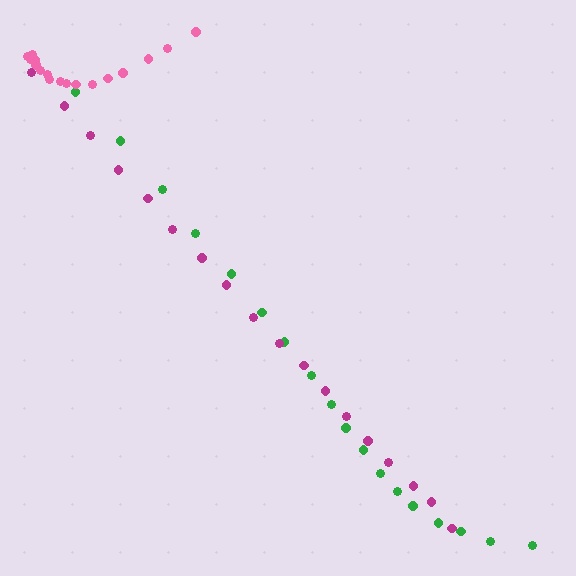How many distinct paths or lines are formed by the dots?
There are 3 distinct paths.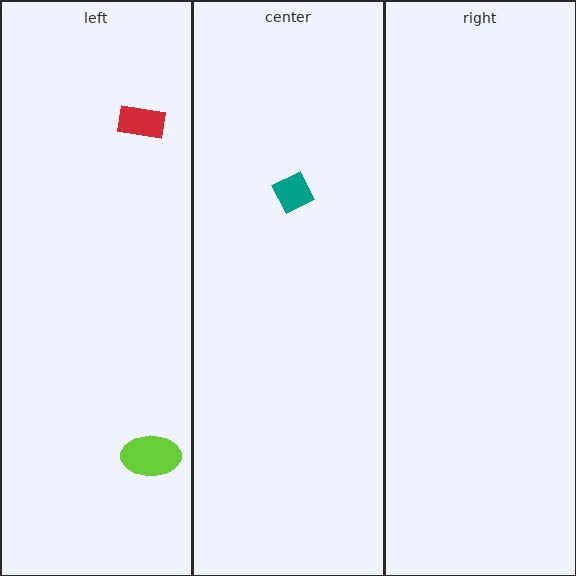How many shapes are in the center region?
1.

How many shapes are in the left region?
2.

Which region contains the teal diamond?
The center region.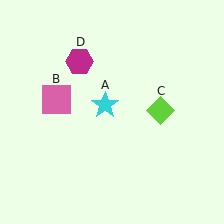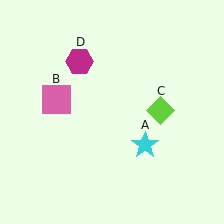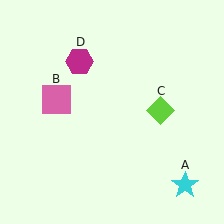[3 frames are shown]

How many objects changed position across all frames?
1 object changed position: cyan star (object A).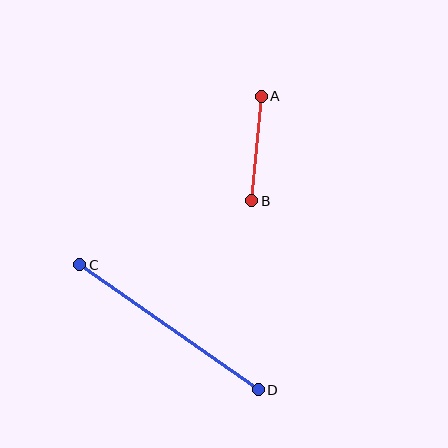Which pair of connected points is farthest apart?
Points C and D are farthest apart.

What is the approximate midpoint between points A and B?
The midpoint is at approximately (257, 149) pixels.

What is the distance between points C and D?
The distance is approximately 218 pixels.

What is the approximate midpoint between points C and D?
The midpoint is at approximately (169, 327) pixels.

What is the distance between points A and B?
The distance is approximately 105 pixels.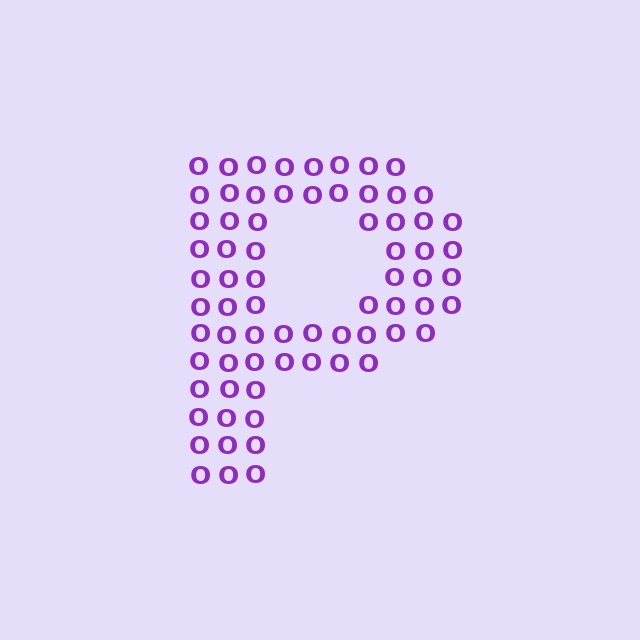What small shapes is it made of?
It is made of small letter O's.